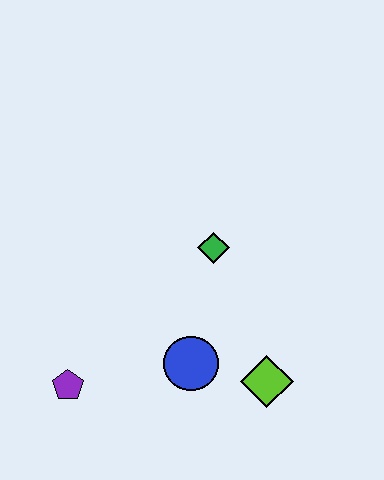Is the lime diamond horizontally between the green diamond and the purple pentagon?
No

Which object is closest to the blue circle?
The lime diamond is closest to the blue circle.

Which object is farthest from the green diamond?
The purple pentagon is farthest from the green diamond.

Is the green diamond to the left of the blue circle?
No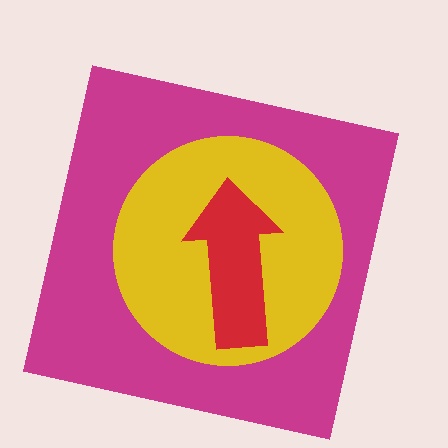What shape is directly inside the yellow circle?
The red arrow.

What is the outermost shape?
The magenta square.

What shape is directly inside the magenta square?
The yellow circle.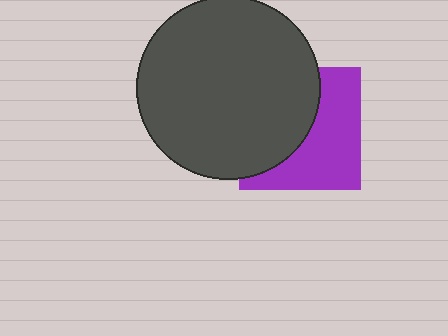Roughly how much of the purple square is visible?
About half of it is visible (roughly 51%).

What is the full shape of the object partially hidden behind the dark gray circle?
The partially hidden object is a purple square.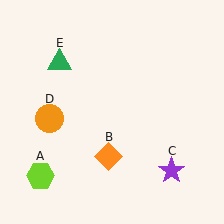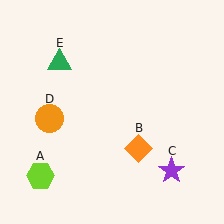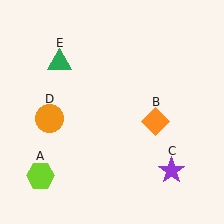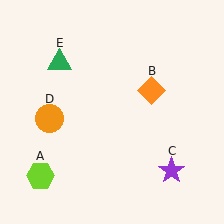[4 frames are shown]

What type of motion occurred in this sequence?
The orange diamond (object B) rotated counterclockwise around the center of the scene.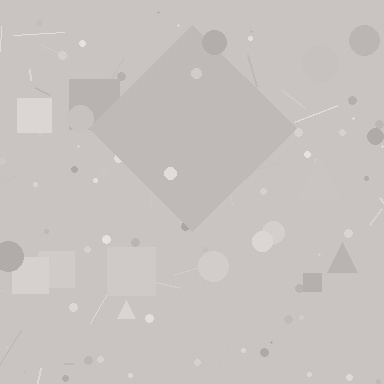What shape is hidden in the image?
A diamond is hidden in the image.